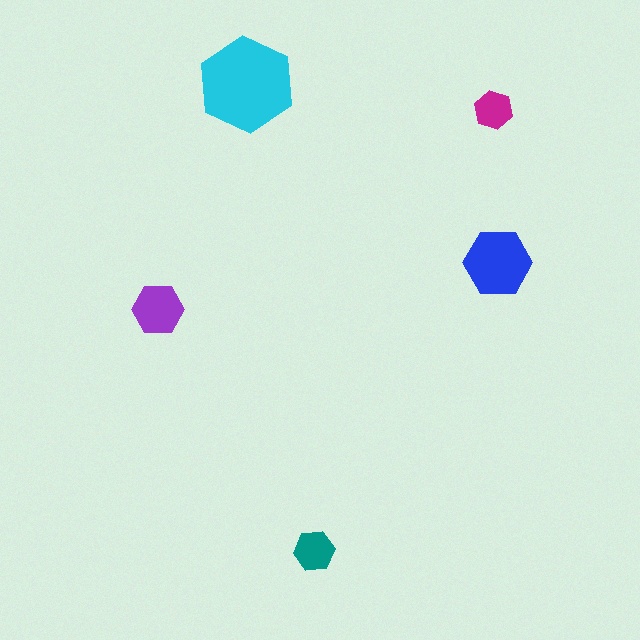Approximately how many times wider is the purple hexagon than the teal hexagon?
About 1.5 times wider.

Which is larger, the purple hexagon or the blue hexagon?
The blue one.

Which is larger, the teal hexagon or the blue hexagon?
The blue one.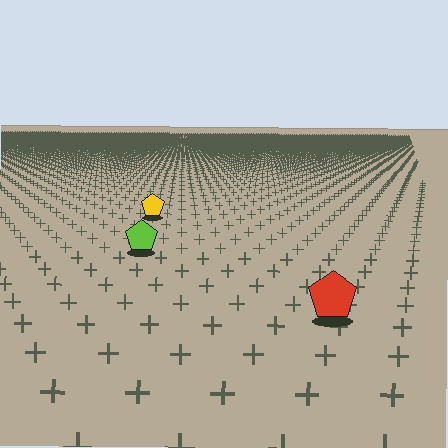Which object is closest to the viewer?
The red pentagon is closest. The texture marks near it are larger and more spread out.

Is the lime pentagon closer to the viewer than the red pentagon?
No. The red pentagon is closer — you can tell from the texture gradient: the ground texture is coarser near it.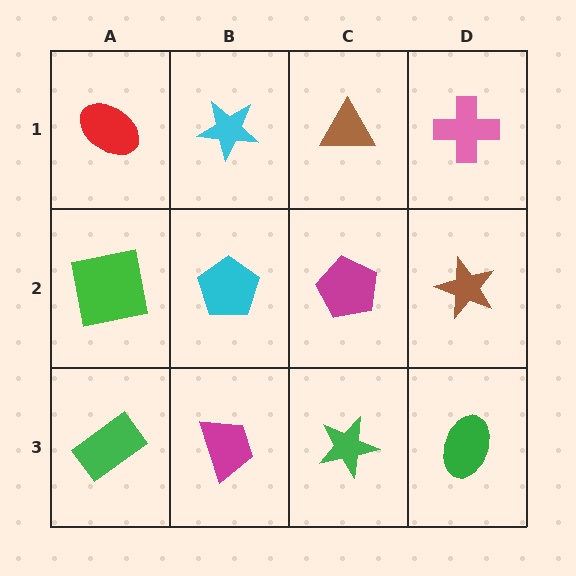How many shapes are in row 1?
4 shapes.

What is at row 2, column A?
A green square.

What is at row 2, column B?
A cyan pentagon.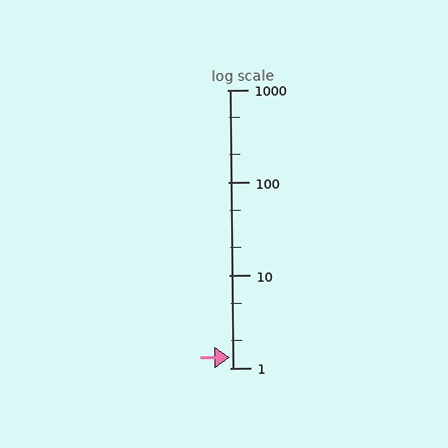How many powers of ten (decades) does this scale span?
The scale spans 3 decades, from 1 to 1000.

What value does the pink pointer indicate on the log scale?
The pointer indicates approximately 1.3.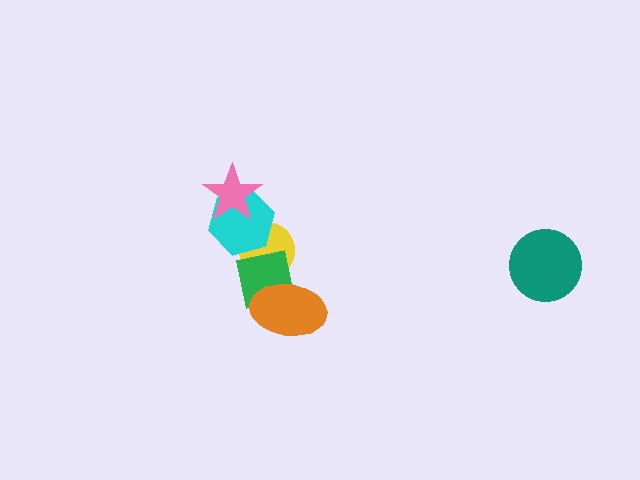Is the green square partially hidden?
Yes, it is partially covered by another shape.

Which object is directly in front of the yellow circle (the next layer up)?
The green square is directly in front of the yellow circle.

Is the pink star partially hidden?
No, no other shape covers it.